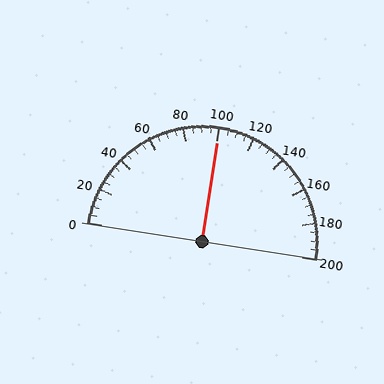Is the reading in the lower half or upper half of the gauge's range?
The reading is in the upper half of the range (0 to 200).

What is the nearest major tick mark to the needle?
The nearest major tick mark is 100.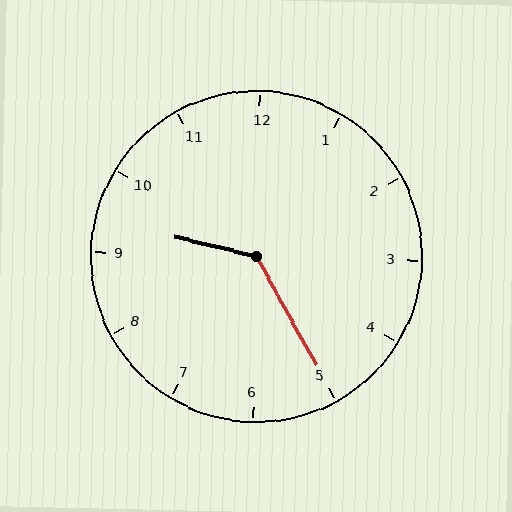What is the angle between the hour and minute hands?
Approximately 132 degrees.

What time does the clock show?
9:25.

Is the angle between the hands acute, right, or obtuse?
It is obtuse.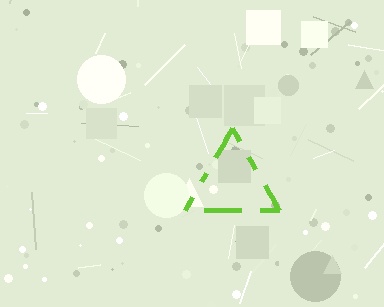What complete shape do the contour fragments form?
The contour fragments form a triangle.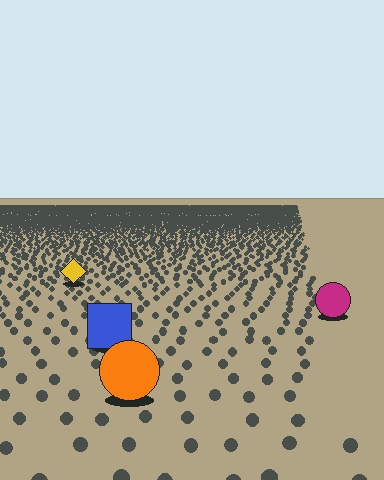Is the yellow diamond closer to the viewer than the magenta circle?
No. The magenta circle is closer — you can tell from the texture gradient: the ground texture is coarser near it.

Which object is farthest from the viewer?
The yellow diamond is farthest from the viewer. It appears smaller and the ground texture around it is denser.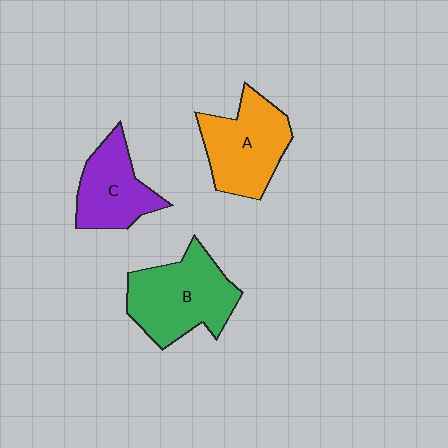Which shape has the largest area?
Shape B (green).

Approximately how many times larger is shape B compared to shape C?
Approximately 1.4 times.